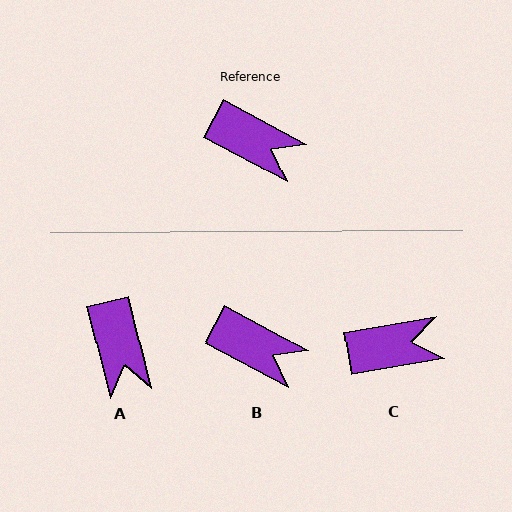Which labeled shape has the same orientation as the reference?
B.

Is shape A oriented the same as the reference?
No, it is off by about 48 degrees.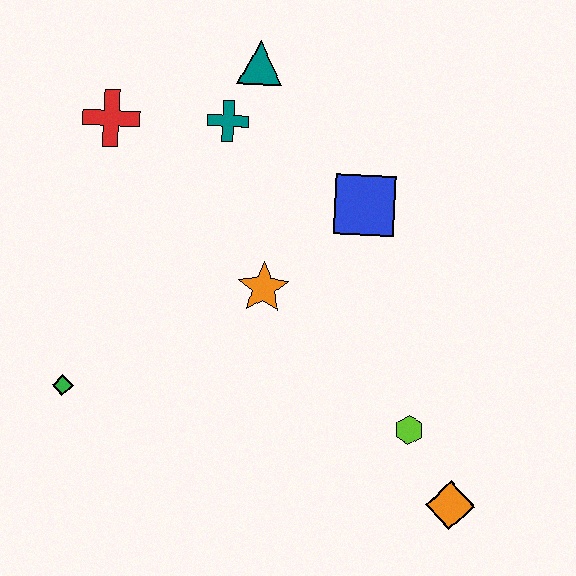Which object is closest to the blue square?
The orange star is closest to the blue square.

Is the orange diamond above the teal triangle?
No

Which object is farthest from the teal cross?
The orange diamond is farthest from the teal cross.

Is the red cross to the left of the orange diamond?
Yes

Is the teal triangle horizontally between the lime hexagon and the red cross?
Yes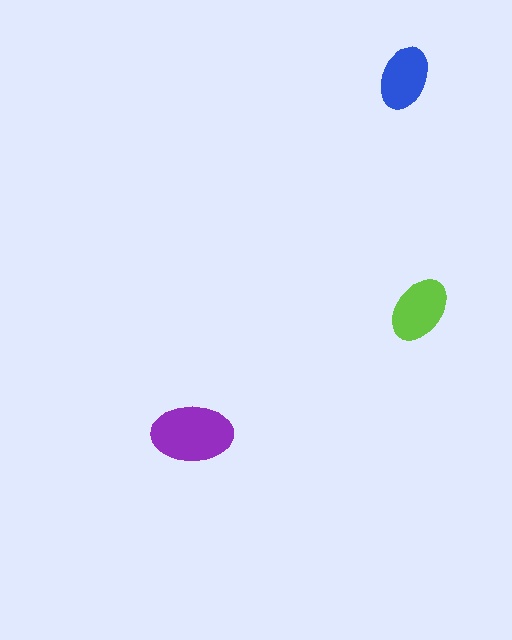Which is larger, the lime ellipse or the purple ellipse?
The purple one.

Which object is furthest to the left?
The purple ellipse is leftmost.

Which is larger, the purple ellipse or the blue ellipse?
The purple one.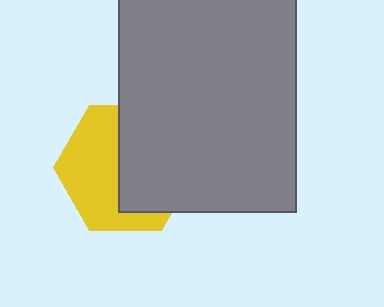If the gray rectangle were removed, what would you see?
You would see the complete yellow hexagon.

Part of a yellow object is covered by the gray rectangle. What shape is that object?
It is a hexagon.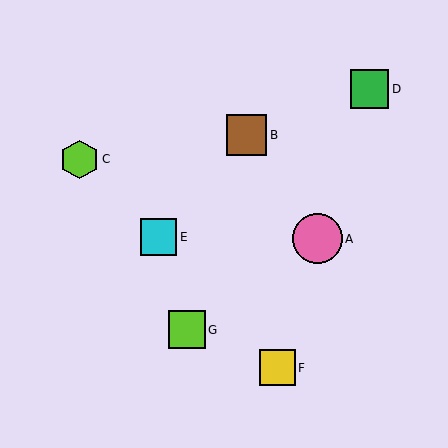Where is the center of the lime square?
The center of the lime square is at (187, 330).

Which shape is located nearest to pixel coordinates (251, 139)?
The brown square (labeled B) at (246, 135) is nearest to that location.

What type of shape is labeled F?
Shape F is a yellow square.